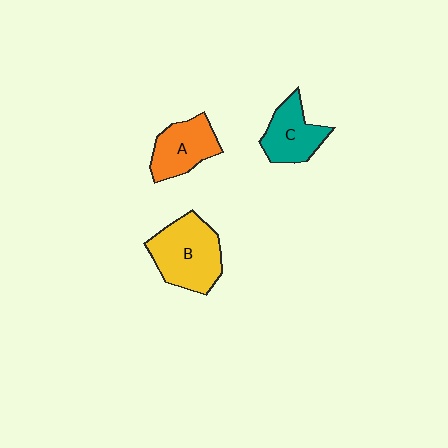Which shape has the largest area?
Shape B (yellow).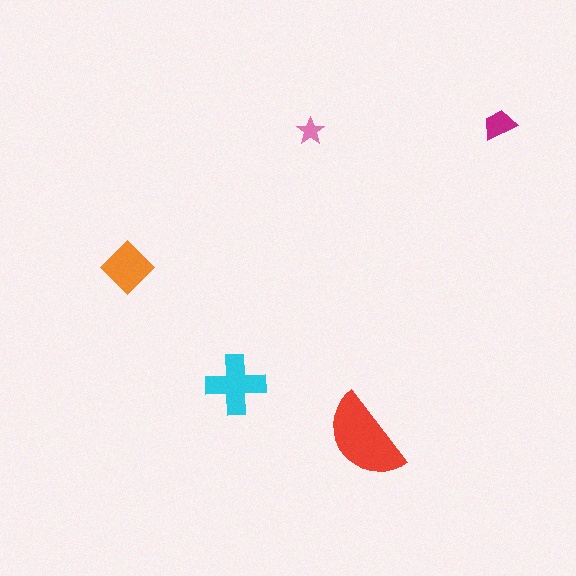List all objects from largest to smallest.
The red semicircle, the cyan cross, the orange diamond, the magenta trapezoid, the pink star.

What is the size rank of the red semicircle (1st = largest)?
1st.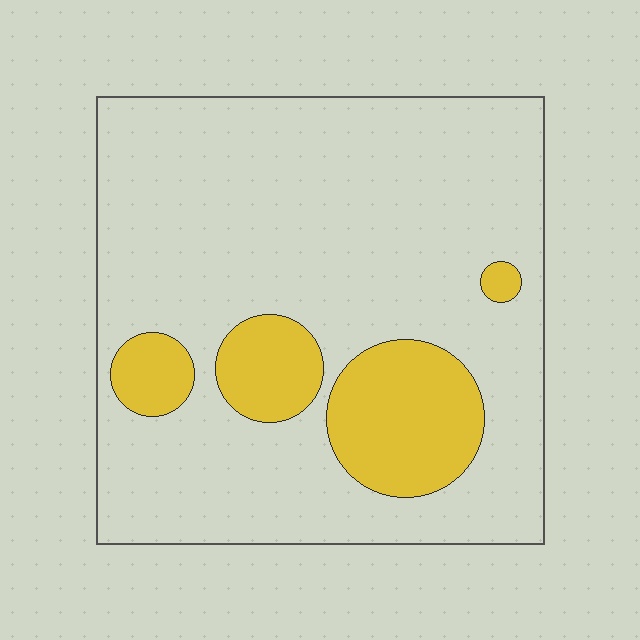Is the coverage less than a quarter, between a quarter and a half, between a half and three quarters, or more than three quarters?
Less than a quarter.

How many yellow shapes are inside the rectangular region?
4.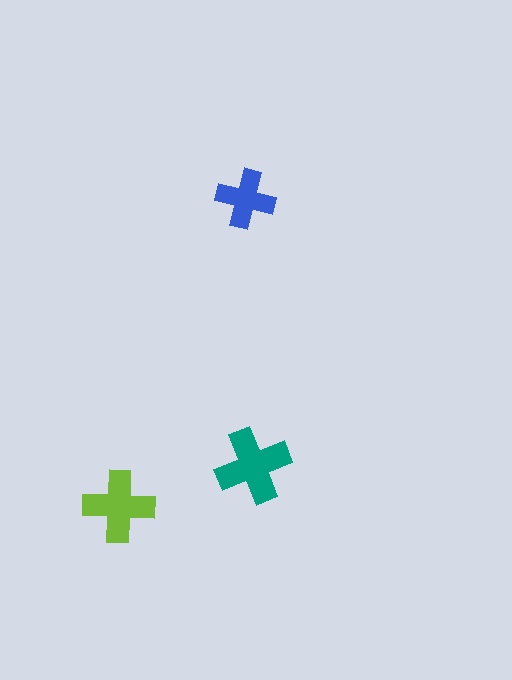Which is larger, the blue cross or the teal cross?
The teal one.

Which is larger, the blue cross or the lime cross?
The lime one.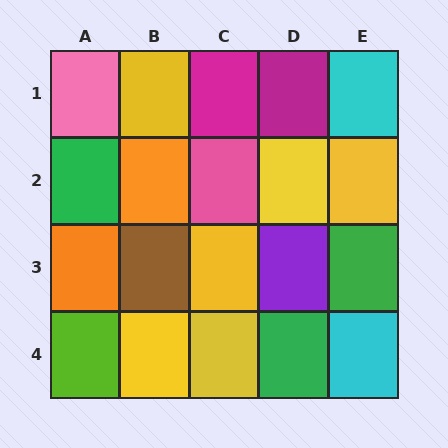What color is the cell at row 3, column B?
Brown.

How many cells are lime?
1 cell is lime.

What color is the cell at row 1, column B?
Yellow.